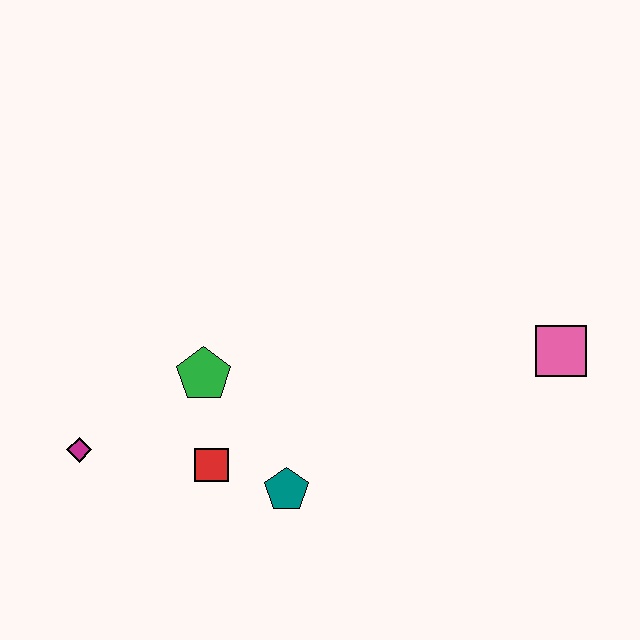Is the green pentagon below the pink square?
Yes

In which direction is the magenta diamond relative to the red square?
The magenta diamond is to the left of the red square.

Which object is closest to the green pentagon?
The red square is closest to the green pentagon.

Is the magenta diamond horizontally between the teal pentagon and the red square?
No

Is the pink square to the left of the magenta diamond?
No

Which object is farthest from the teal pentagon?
The pink square is farthest from the teal pentagon.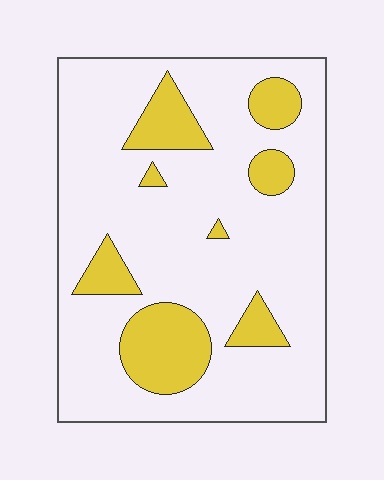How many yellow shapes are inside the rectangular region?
8.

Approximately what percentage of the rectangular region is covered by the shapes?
Approximately 20%.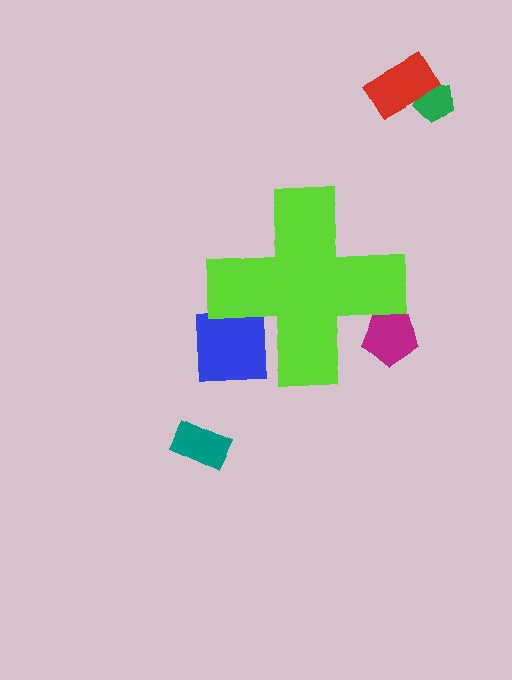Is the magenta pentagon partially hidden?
Yes, the magenta pentagon is partially hidden behind the lime cross.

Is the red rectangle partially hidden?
No, the red rectangle is fully visible.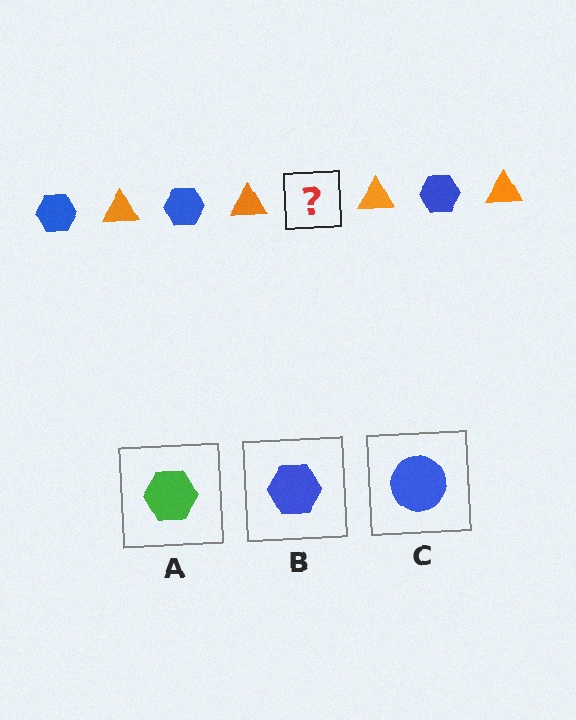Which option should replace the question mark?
Option B.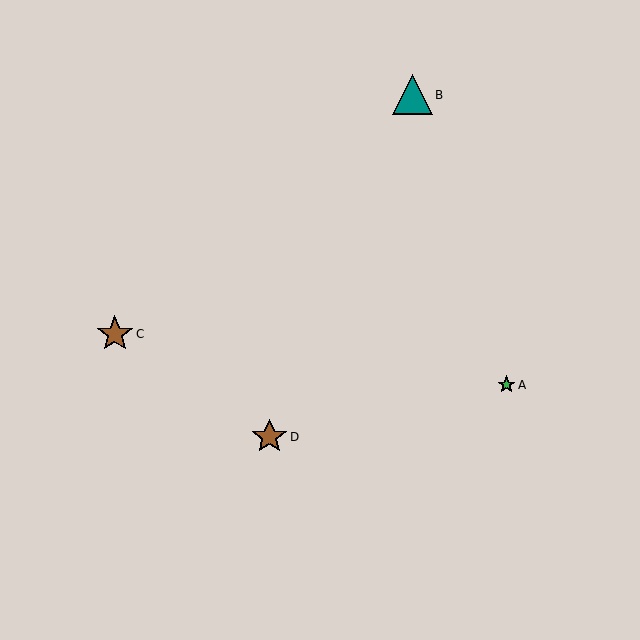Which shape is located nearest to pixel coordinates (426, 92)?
The teal triangle (labeled B) at (412, 95) is nearest to that location.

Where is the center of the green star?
The center of the green star is at (506, 385).